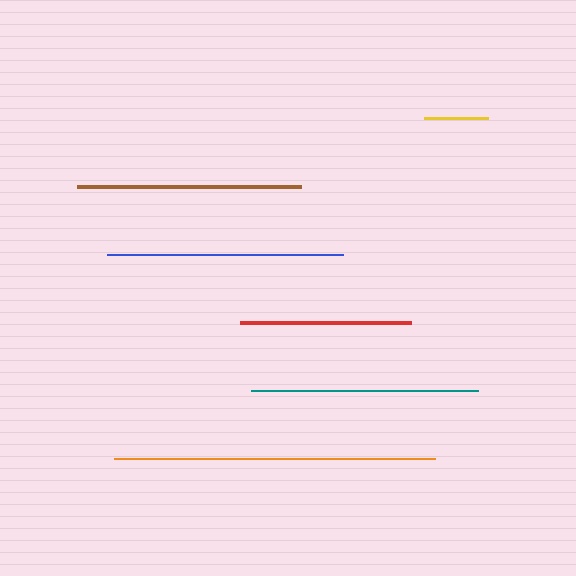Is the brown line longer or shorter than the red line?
The brown line is longer than the red line.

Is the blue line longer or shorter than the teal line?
The blue line is longer than the teal line.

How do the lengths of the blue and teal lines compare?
The blue and teal lines are approximately the same length.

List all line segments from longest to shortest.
From longest to shortest: orange, blue, teal, brown, red, yellow.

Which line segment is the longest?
The orange line is the longest at approximately 321 pixels.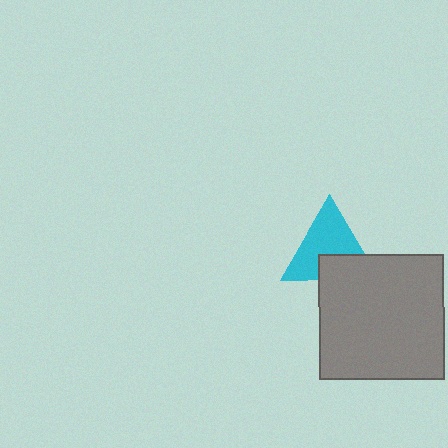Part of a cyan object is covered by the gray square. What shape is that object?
It is a triangle.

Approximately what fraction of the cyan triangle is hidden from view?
Roughly 33% of the cyan triangle is hidden behind the gray square.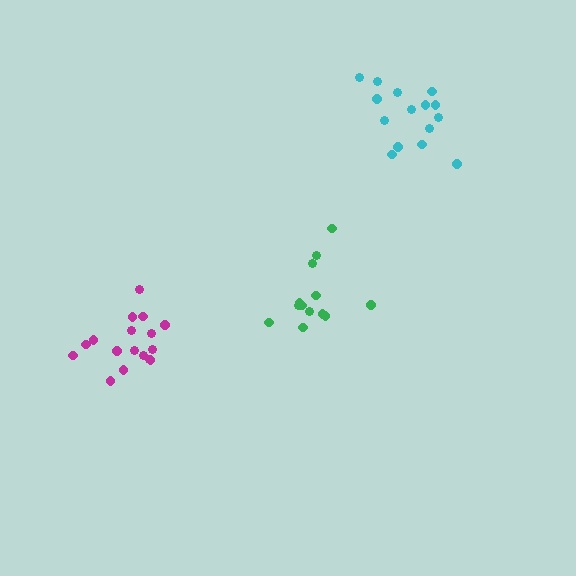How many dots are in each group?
Group 1: 17 dots, Group 2: 13 dots, Group 3: 15 dots (45 total).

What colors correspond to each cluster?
The clusters are colored: magenta, green, cyan.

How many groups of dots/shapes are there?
There are 3 groups.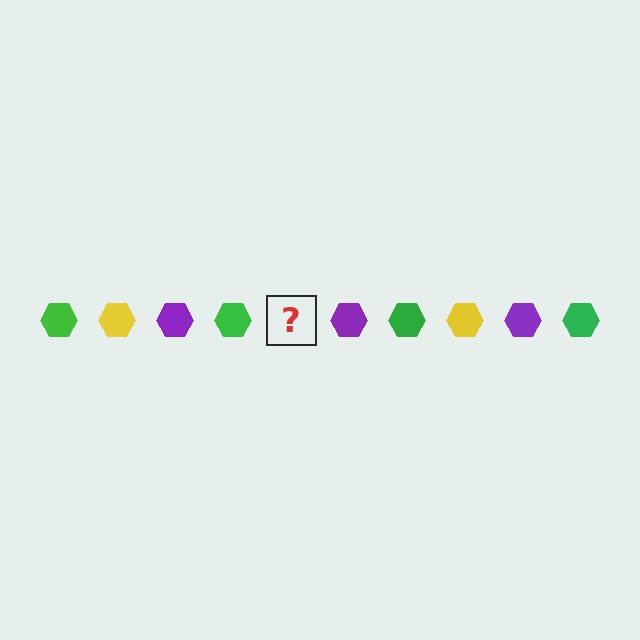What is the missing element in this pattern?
The missing element is a yellow hexagon.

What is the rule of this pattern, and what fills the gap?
The rule is that the pattern cycles through green, yellow, purple hexagons. The gap should be filled with a yellow hexagon.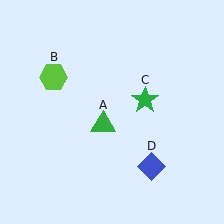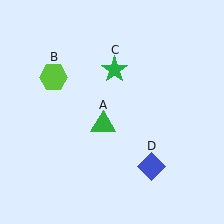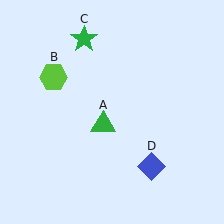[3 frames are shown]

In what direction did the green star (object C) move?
The green star (object C) moved up and to the left.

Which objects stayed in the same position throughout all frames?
Green triangle (object A) and lime hexagon (object B) and blue diamond (object D) remained stationary.